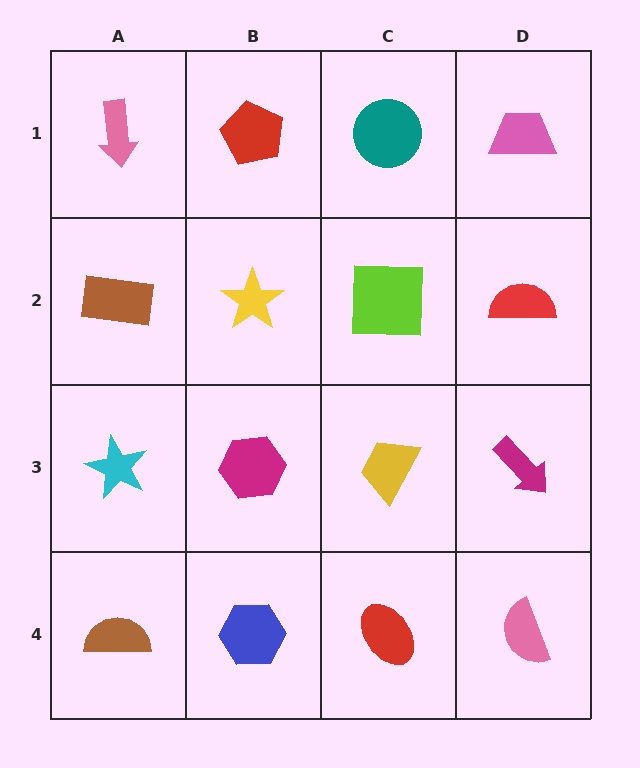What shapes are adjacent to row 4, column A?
A cyan star (row 3, column A), a blue hexagon (row 4, column B).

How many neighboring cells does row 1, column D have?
2.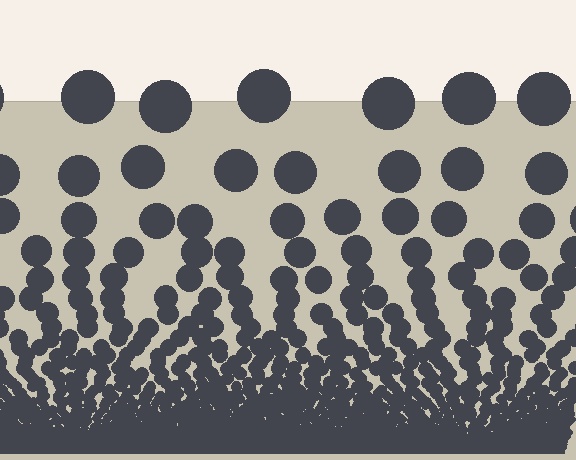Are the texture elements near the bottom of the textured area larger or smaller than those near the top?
Smaller. The gradient is inverted — elements near the bottom are smaller and denser.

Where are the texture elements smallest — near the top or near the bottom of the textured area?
Near the bottom.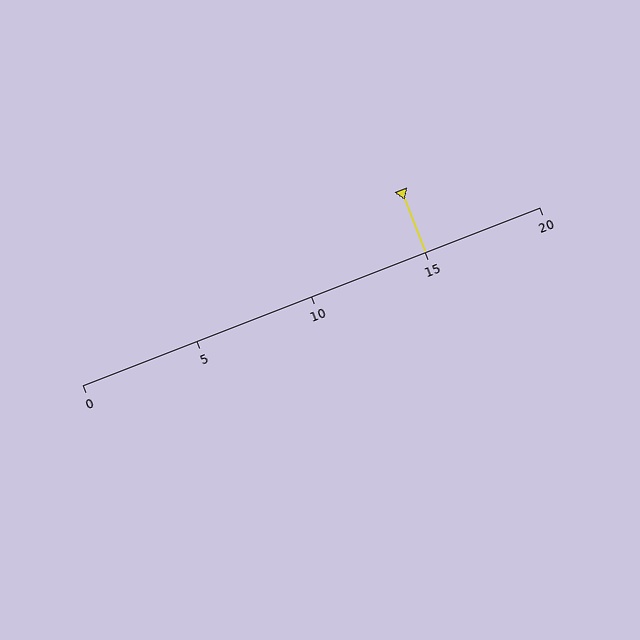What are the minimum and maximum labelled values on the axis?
The axis runs from 0 to 20.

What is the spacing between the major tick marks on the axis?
The major ticks are spaced 5 apart.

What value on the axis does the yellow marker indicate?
The marker indicates approximately 15.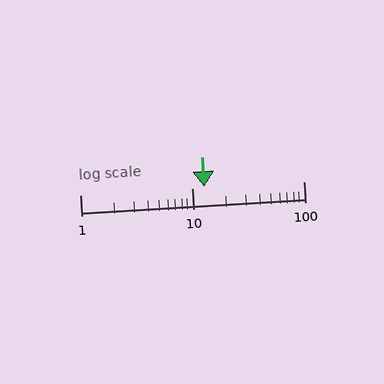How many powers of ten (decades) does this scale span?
The scale spans 2 decades, from 1 to 100.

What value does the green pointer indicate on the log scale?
The pointer indicates approximately 13.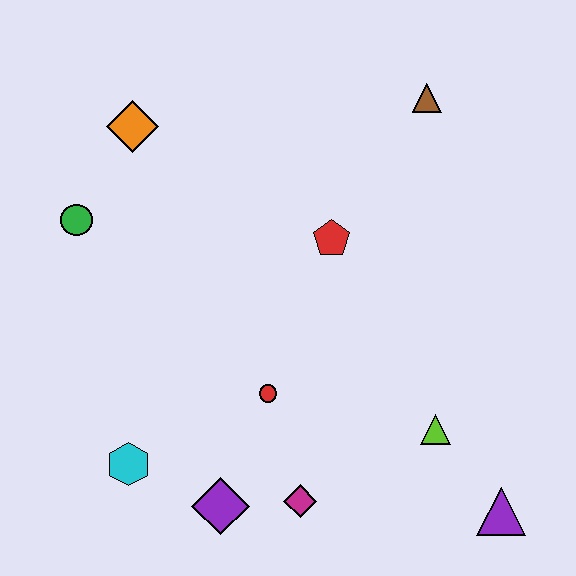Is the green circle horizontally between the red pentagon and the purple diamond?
No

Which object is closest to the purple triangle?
The lime triangle is closest to the purple triangle.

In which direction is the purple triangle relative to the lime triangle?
The purple triangle is below the lime triangle.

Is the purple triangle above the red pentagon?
No